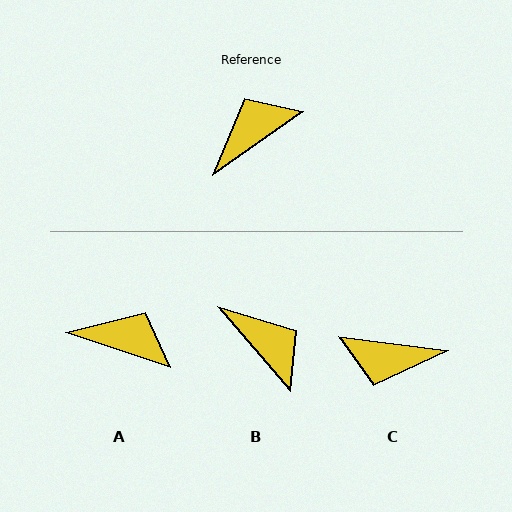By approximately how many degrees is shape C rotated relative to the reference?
Approximately 138 degrees counter-clockwise.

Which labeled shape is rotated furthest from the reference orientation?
C, about 138 degrees away.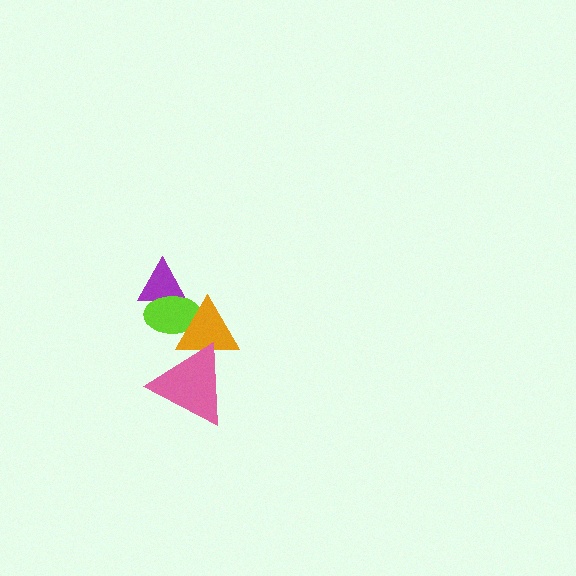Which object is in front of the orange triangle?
The pink triangle is in front of the orange triangle.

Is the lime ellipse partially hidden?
Yes, it is partially covered by another shape.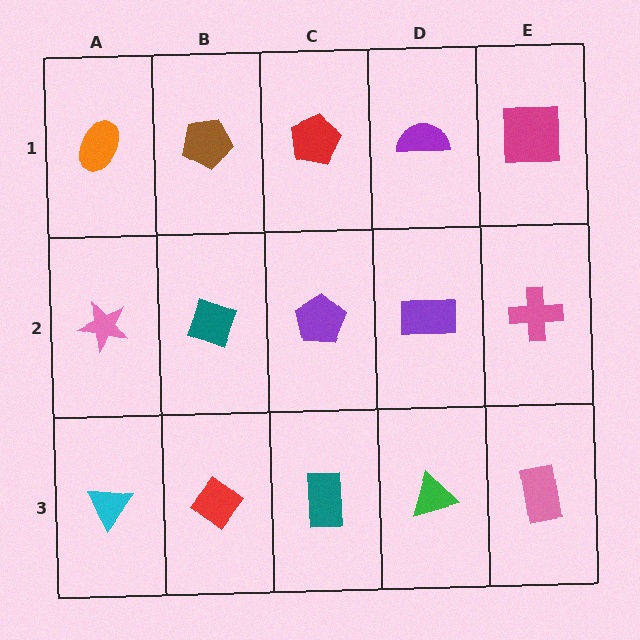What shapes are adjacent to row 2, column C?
A red pentagon (row 1, column C), a teal rectangle (row 3, column C), a teal diamond (row 2, column B), a purple rectangle (row 2, column D).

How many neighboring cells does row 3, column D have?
3.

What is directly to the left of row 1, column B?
An orange ellipse.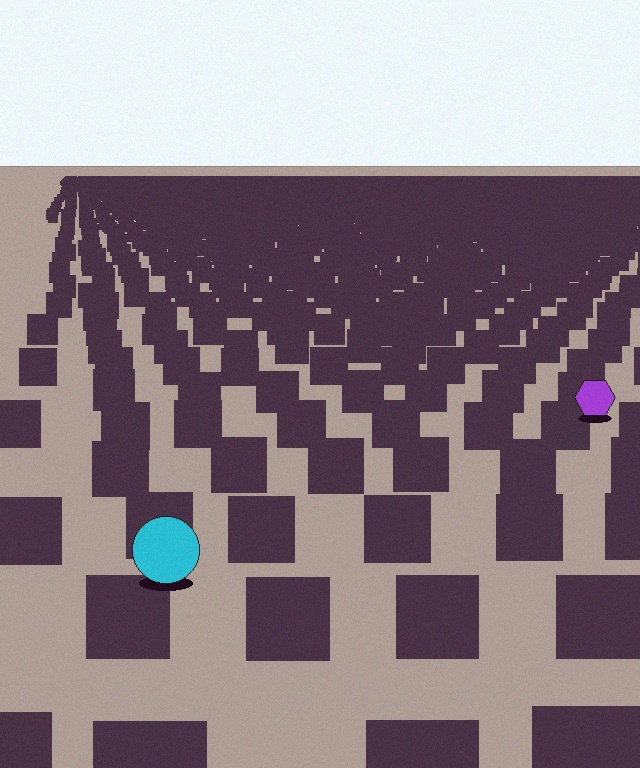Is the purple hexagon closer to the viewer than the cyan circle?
No. The cyan circle is closer — you can tell from the texture gradient: the ground texture is coarser near it.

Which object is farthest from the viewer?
The purple hexagon is farthest from the viewer. It appears smaller and the ground texture around it is denser.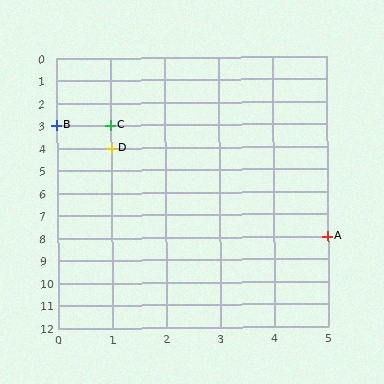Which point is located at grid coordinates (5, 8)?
Point A is at (5, 8).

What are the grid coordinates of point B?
Point B is at grid coordinates (0, 3).